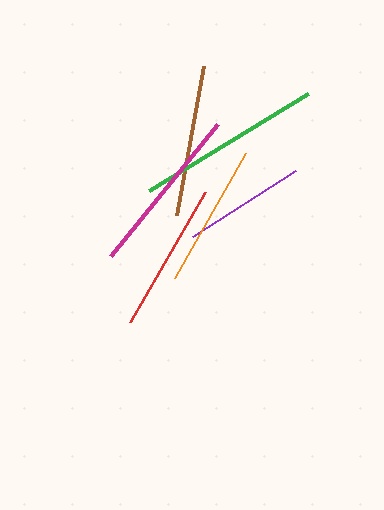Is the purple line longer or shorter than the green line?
The green line is longer than the purple line.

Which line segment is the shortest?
The purple line is the shortest at approximately 122 pixels.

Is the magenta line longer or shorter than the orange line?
The magenta line is longer than the orange line.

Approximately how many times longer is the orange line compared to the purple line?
The orange line is approximately 1.2 times the length of the purple line.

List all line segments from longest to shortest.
From longest to shortest: green, magenta, brown, red, orange, purple.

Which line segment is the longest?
The green line is the longest at approximately 186 pixels.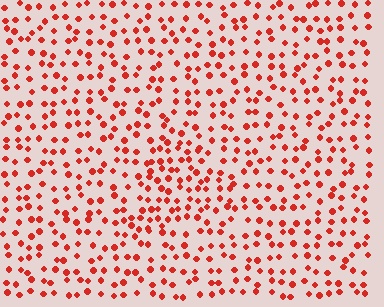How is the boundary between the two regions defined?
The boundary is defined by a change in element density (approximately 1.5x ratio). All elements are the same color, size, and shape.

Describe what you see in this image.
The image contains small red elements arranged at two different densities. A triangle-shaped region is visible where the elements are more densely packed than the surrounding area.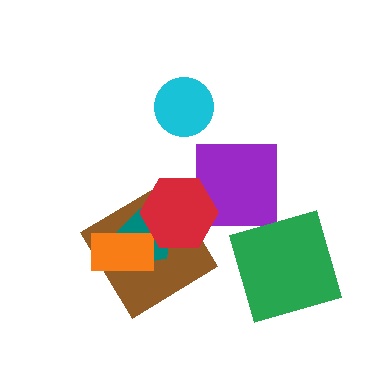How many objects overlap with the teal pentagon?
3 objects overlap with the teal pentagon.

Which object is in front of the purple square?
The red hexagon is in front of the purple square.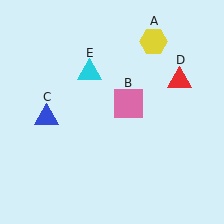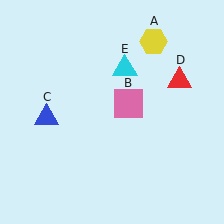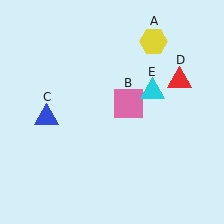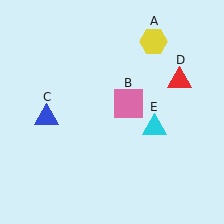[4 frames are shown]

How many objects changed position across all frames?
1 object changed position: cyan triangle (object E).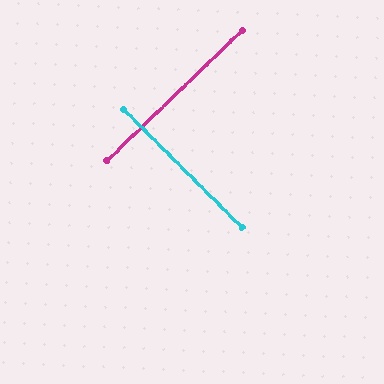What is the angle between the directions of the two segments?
Approximately 89 degrees.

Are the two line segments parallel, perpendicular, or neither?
Perpendicular — they meet at approximately 89°.